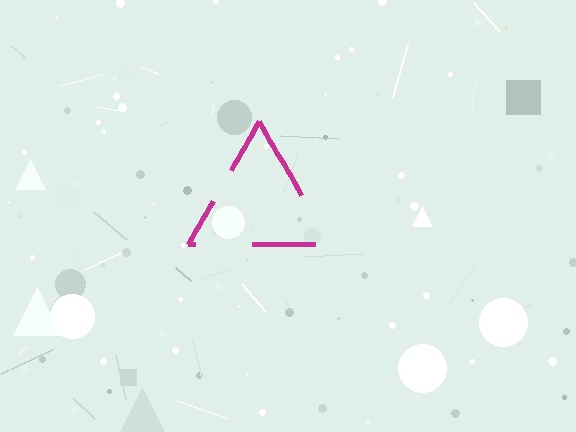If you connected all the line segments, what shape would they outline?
They would outline a triangle.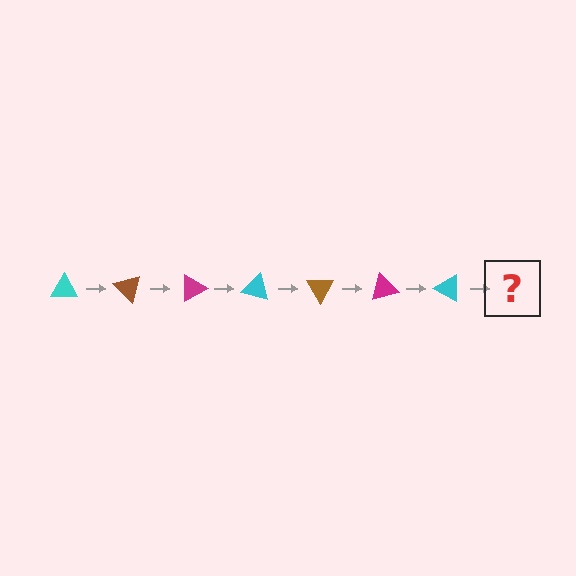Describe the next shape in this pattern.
It should be a brown triangle, rotated 315 degrees from the start.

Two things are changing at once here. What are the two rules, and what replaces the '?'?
The two rules are that it rotates 45 degrees each step and the color cycles through cyan, brown, and magenta. The '?' should be a brown triangle, rotated 315 degrees from the start.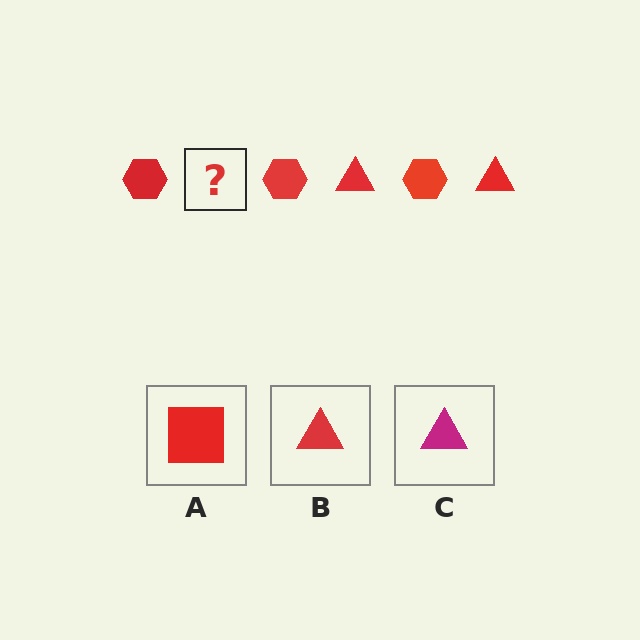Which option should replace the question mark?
Option B.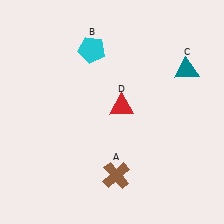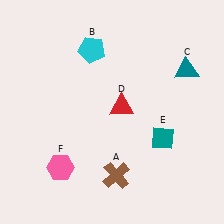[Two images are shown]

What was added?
A teal diamond (E), a pink hexagon (F) were added in Image 2.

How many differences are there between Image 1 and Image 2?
There are 2 differences between the two images.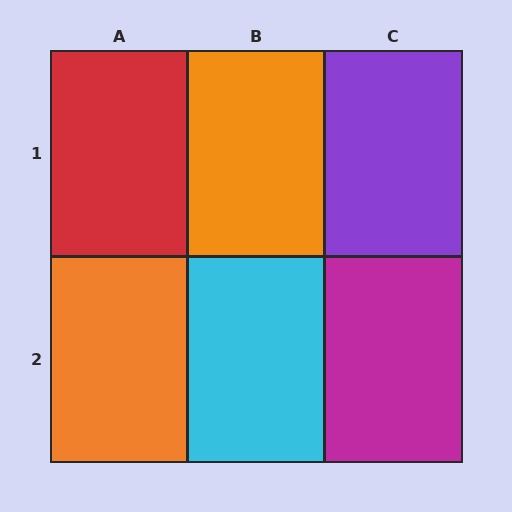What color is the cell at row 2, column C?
Magenta.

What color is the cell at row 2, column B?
Cyan.